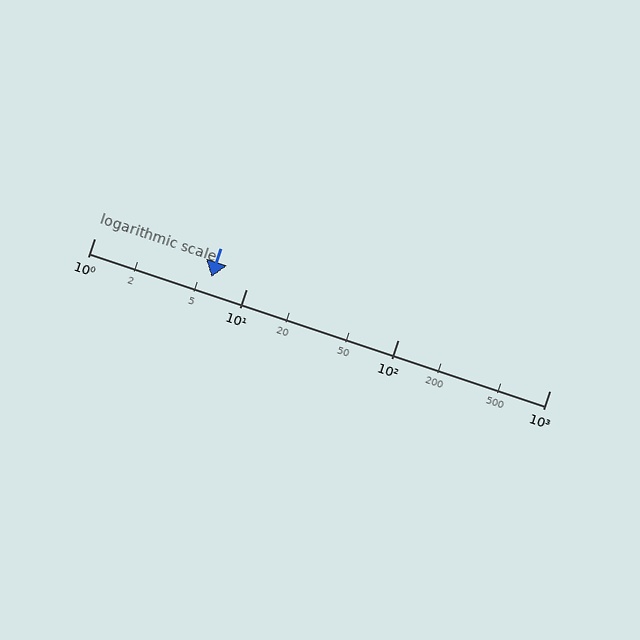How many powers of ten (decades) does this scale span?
The scale spans 3 decades, from 1 to 1000.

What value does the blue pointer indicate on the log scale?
The pointer indicates approximately 5.9.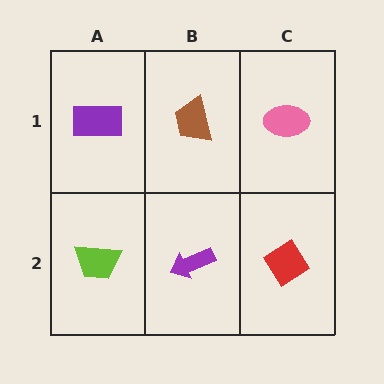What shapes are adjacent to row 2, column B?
A brown trapezoid (row 1, column B), a lime trapezoid (row 2, column A), a red diamond (row 2, column C).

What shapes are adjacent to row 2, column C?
A pink ellipse (row 1, column C), a purple arrow (row 2, column B).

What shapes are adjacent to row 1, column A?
A lime trapezoid (row 2, column A), a brown trapezoid (row 1, column B).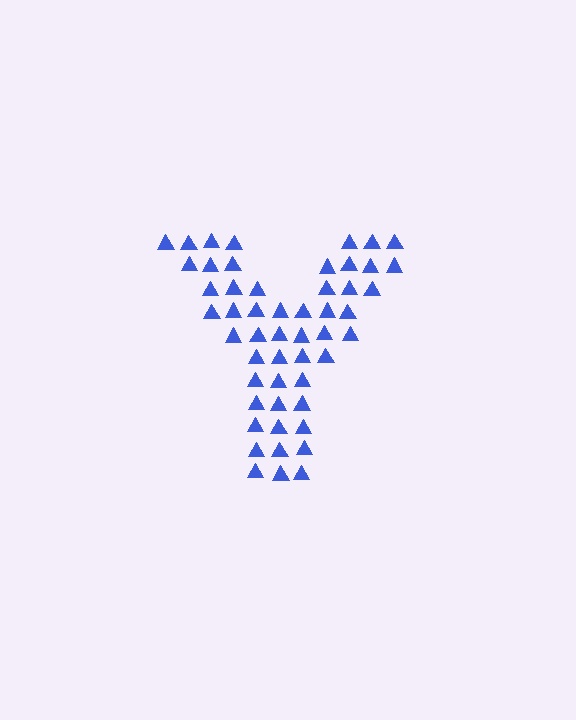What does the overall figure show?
The overall figure shows the letter Y.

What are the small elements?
The small elements are triangles.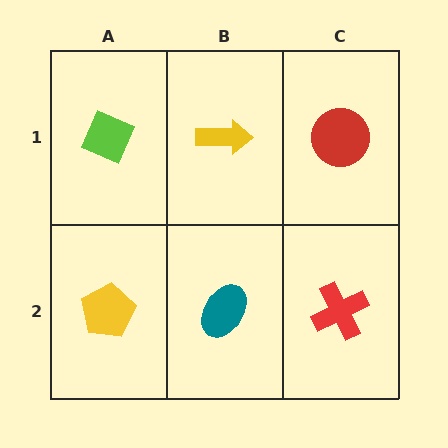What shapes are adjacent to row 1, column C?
A red cross (row 2, column C), a yellow arrow (row 1, column B).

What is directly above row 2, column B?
A yellow arrow.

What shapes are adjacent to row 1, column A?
A yellow pentagon (row 2, column A), a yellow arrow (row 1, column B).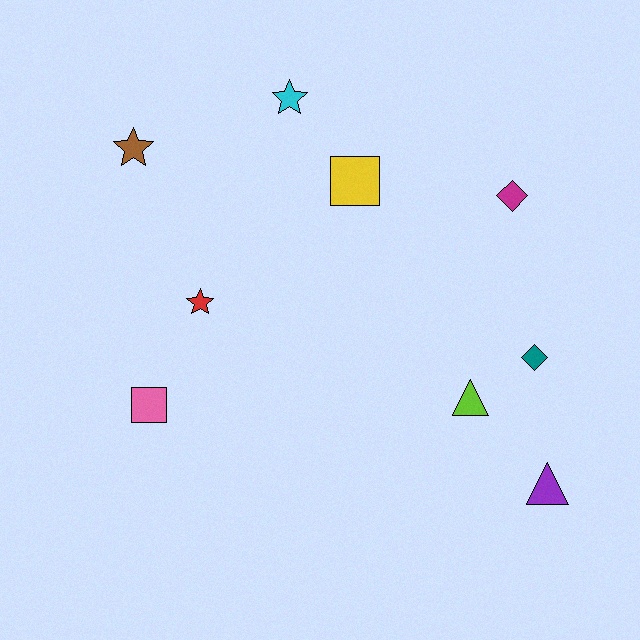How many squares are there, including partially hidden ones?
There are 2 squares.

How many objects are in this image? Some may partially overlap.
There are 9 objects.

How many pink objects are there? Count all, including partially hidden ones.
There is 1 pink object.